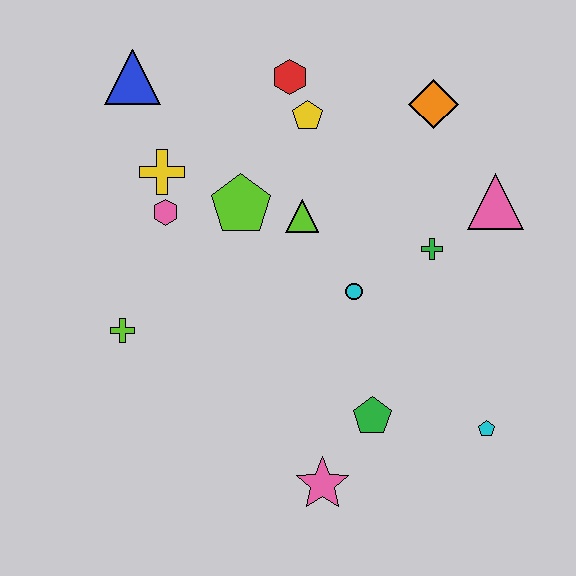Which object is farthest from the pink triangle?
The lime cross is farthest from the pink triangle.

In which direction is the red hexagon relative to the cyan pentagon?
The red hexagon is above the cyan pentagon.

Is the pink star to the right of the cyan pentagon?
No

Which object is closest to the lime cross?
The pink hexagon is closest to the lime cross.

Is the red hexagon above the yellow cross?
Yes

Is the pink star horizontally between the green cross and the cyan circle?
No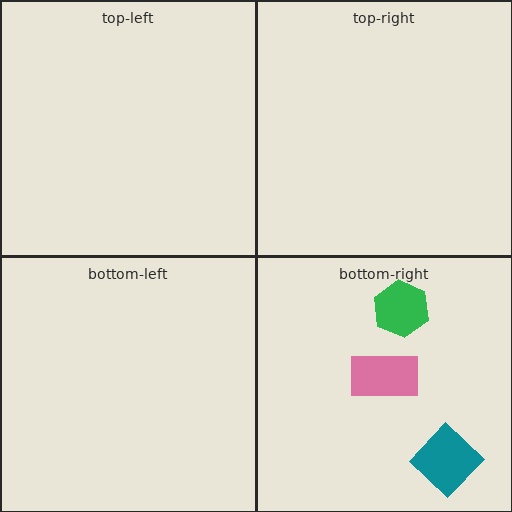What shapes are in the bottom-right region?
The pink rectangle, the green hexagon, the teal diamond.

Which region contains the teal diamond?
The bottom-right region.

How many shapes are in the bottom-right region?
3.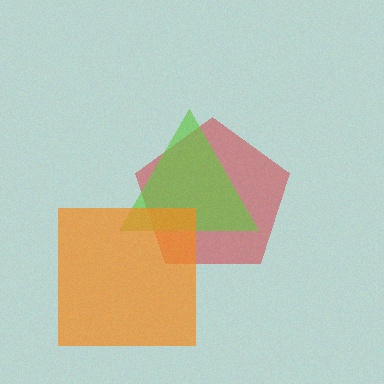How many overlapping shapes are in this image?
There are 3 overlapping shapes in the image.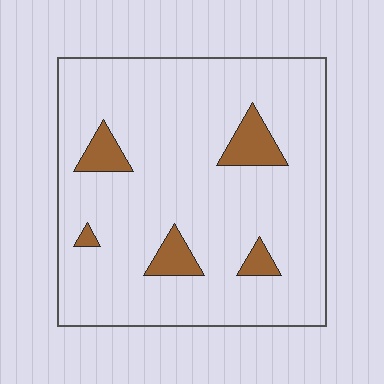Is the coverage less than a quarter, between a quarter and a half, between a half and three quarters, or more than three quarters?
Less than a quarter.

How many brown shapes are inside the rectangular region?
5.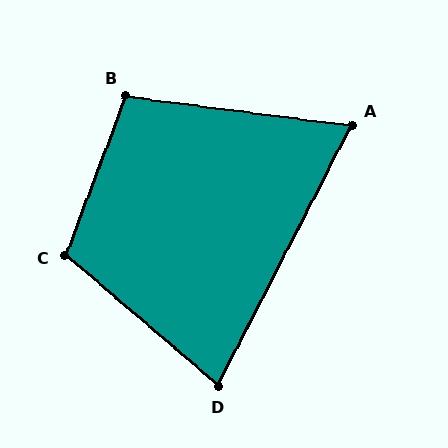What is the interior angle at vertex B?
Approximately 103 degrees (obtuse).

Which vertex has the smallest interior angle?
A, at approximately 70 degrees.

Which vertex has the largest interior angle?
C, at approximately 110 degrees.